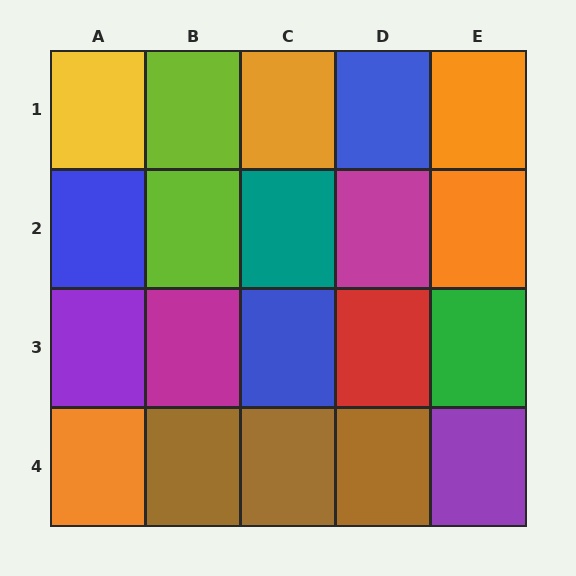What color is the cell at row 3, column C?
Blue.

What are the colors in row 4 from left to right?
Orange, brown, brown, brown, purple.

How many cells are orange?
4 cells are orange.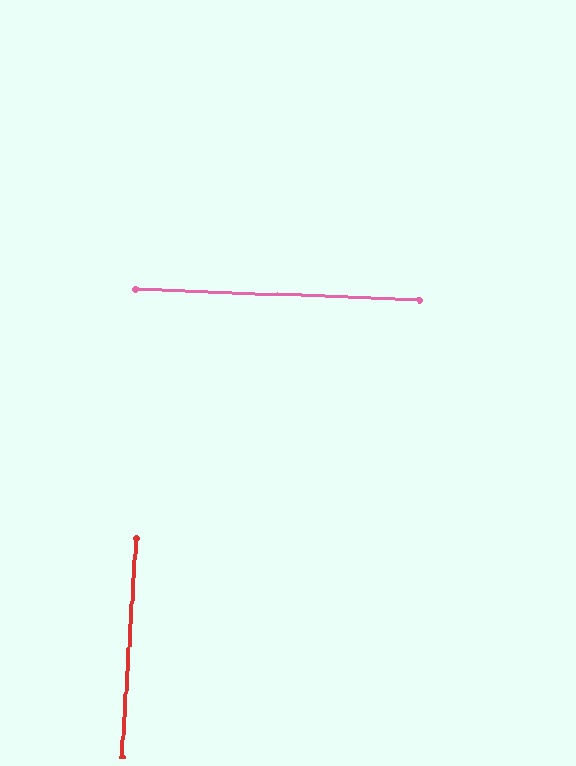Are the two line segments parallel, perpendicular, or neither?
Perpendicular — they meet at approximately 88°.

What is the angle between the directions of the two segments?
Approximately 88 degrees.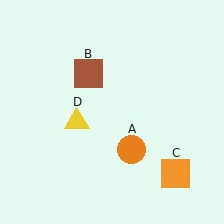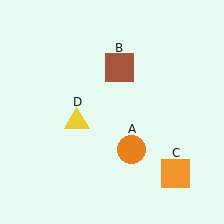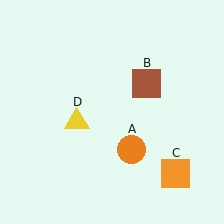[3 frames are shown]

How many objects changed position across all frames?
1 object changed position: brown square (object B).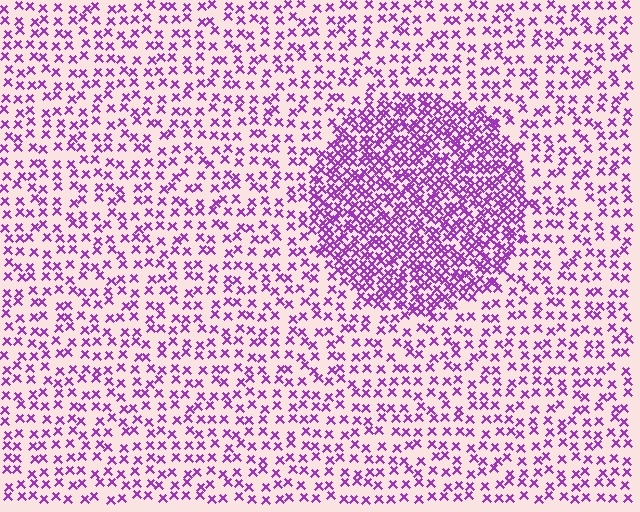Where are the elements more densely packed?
The elements are more densely packed inside the circle boundary.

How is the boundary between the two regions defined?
The boundary is defined by a change in element density (approximately 2.4x ratio). All elements are the same color, size, and shape.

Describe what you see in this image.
The image contains small purple elements arranged at two different densities. A circle-shaped region is visible where the elements are more densely packed than the surrounding area.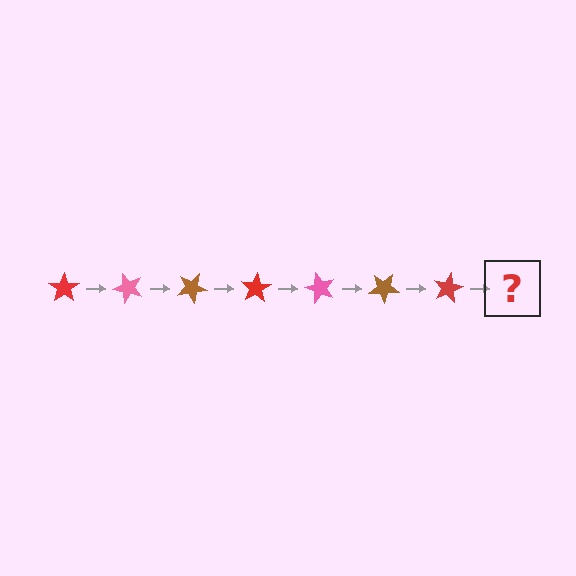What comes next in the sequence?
The next element should be a pink star, rotated 350 degrees from the start.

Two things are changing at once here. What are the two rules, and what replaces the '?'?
The two rules are that it rotates 50 degrees each step and the color cycles through red, pink, and brown. The '?' should be a pink star, rotated 350 degrees from the start.